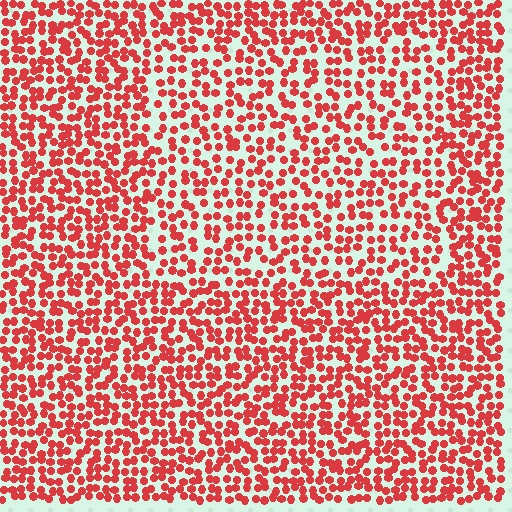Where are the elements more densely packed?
The elements are more densely packed outside the rectangle boundary.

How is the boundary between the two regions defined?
The boundary is defined by a change in element density (approximately 1.4x ratio). All elements are the same color, size, and shape.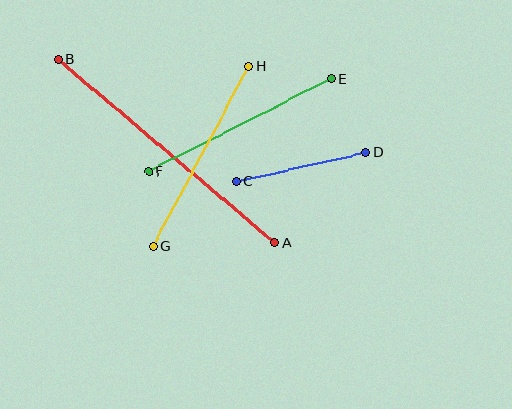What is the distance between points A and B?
The distance is approximately 284 pixels.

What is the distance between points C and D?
The distance is approximately 133 pixels.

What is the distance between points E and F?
The distance is approximately 205 pixels.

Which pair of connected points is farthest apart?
Points A and B are farthest apart.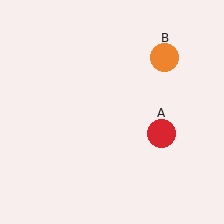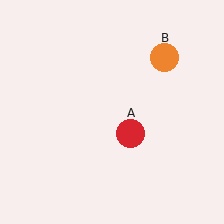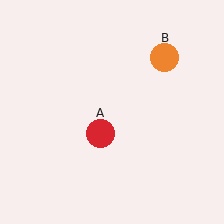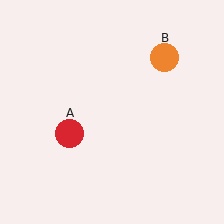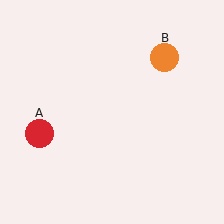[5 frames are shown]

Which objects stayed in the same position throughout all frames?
Orange circle (object B) remained stationary.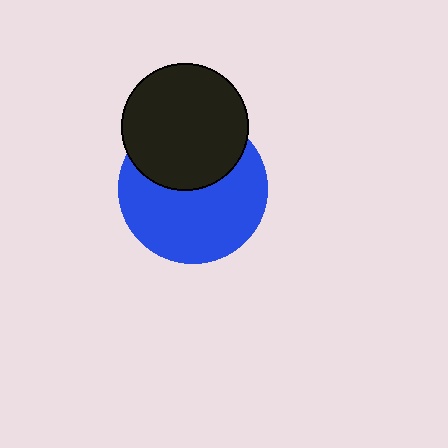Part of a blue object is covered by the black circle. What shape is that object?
It is a circle.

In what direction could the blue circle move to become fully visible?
The blue circle could move down. That would shift it out from behind the black circle entirely.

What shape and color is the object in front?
The object in front is a black circle.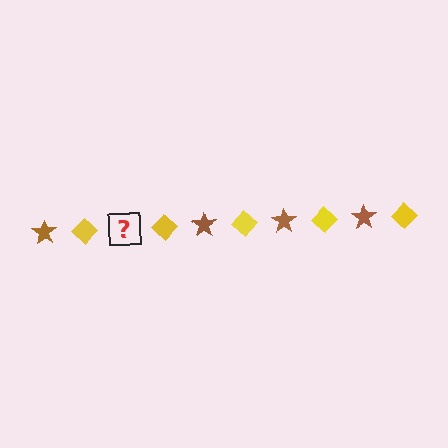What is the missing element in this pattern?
The missing element is a brown star.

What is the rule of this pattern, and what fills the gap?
The rule is that the pattern alternates between brown star and yellow diamond. The gap should be filled with a brown star.